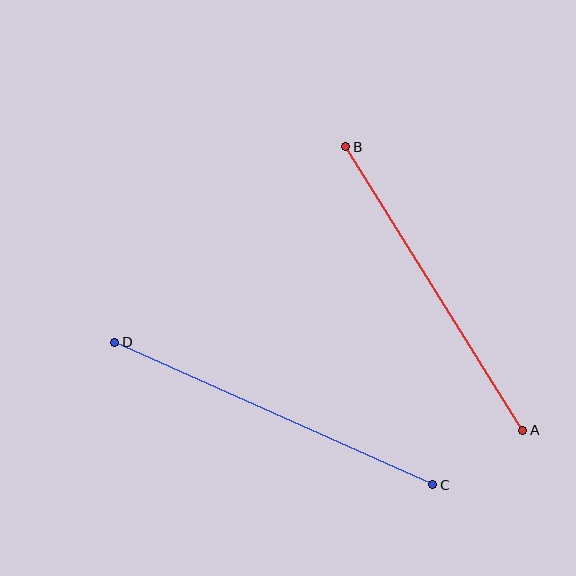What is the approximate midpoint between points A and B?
The midpoint is at approximately (434, 289) pixels.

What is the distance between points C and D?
The distance is approximately 348 pixels.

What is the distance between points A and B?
The distance is approximately 334 pixels.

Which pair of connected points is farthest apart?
Points C and D are farthest apart.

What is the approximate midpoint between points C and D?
The midpoint is at approximately (274, 414) pixels.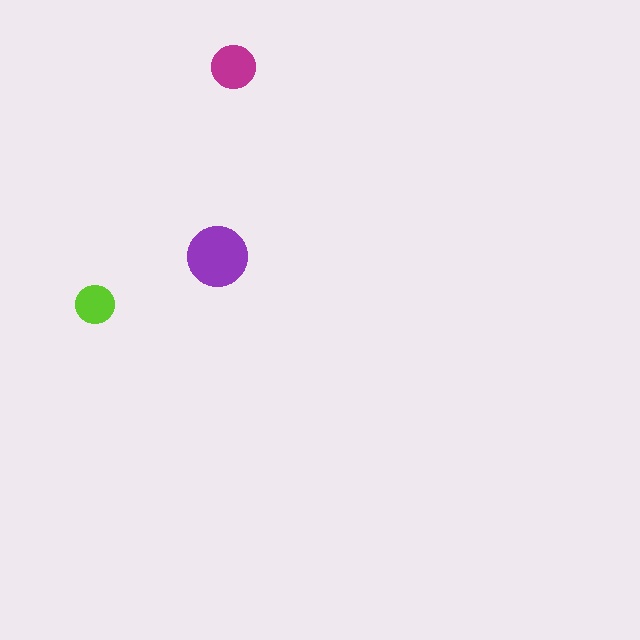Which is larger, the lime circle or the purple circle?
The purple one.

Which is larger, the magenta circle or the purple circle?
The purple one.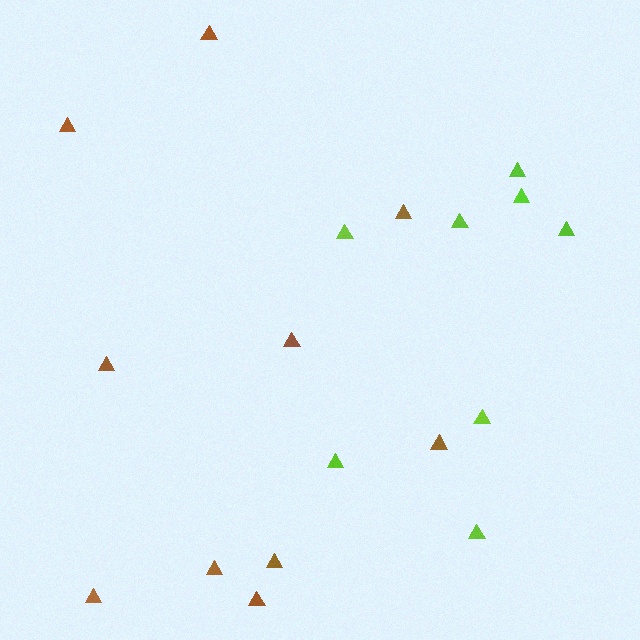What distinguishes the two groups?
There are 2 groups: one group of brown triangles (10) and one group of lime triangles (8).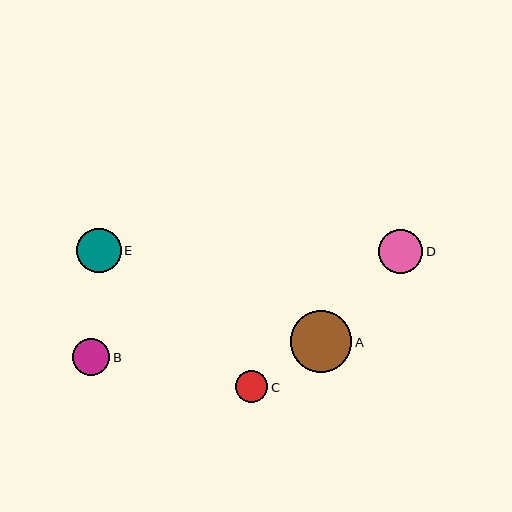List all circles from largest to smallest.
From largest to smallest: A, E, D, B, C.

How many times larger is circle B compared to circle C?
Circle B is approximately 1.1 times the size of circle C.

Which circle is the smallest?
Circle C is the smallest with a size of approximately 32 pixels.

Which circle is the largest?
Circle A is the largest with a size of approximately 62 pixels.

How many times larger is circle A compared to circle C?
Circle A is approximately 1.9 times the size of circle C.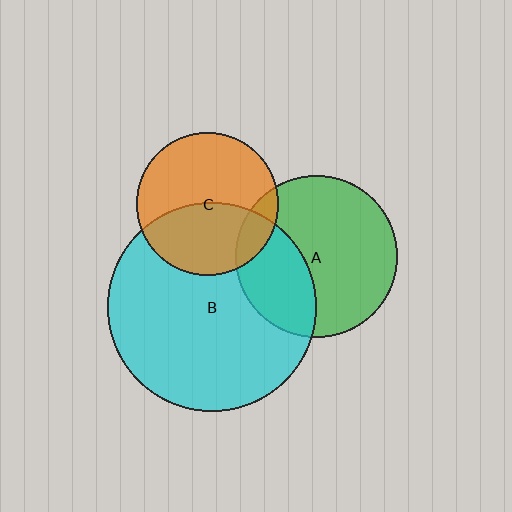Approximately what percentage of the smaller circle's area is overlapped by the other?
Approximately 35%.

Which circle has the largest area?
Circle B (cyan).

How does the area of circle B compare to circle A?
Approximately 1.7 times.